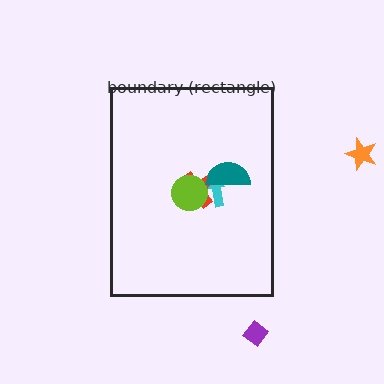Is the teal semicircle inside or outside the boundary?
Inside.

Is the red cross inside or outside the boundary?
Inside.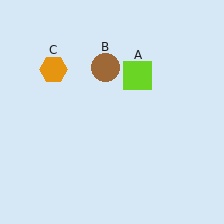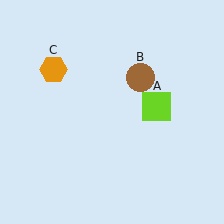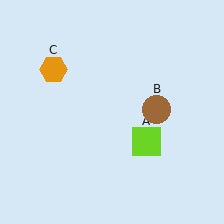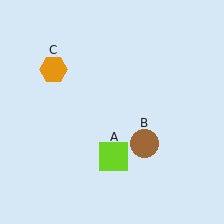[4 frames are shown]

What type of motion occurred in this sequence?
The lime square (object A), brown circle (object B) rotated clockwise around the center of the scene.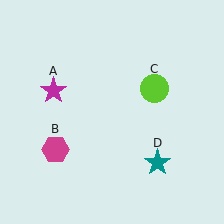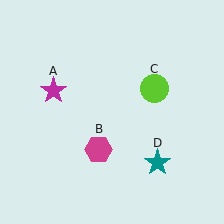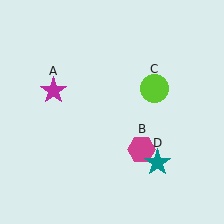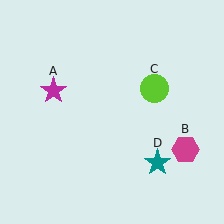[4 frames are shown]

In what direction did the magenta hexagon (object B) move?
The magenta hexagon (object B) moved right.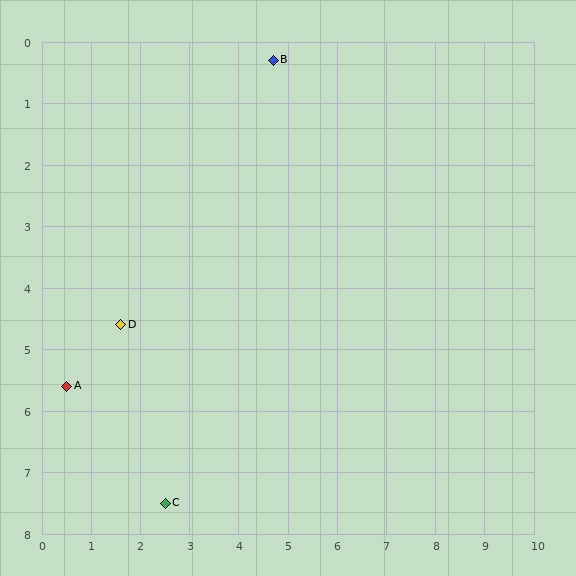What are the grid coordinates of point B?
Point B is at approximately (4.7, 0.3).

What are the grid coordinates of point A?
Point A is at approximately (0.5, 5.6).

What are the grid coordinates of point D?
Point D is at approximately (1.6, 4.6).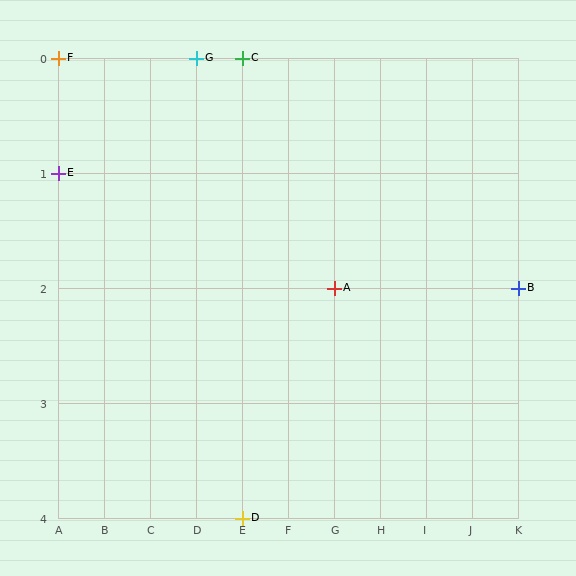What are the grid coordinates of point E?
Point E is at grid coordinates (A, 1).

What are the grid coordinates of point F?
Point F is at grid coordinates (A, 0).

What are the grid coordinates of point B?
Point B is at grid coordinates (K, 2).